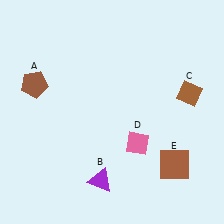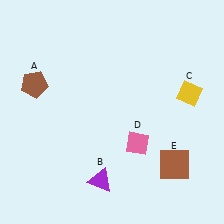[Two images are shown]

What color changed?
The diamond (C) changed from brown in Image 1 to yellow in Image 2.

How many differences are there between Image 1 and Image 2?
There is 1 difference between the two images.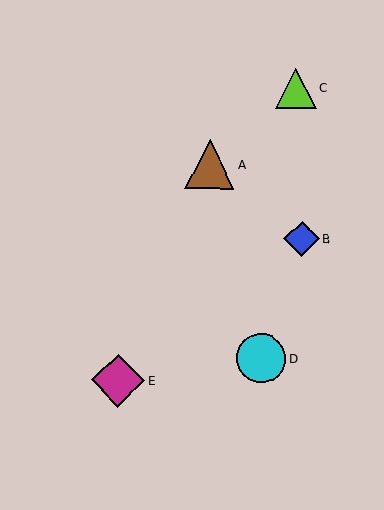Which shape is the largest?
The magenta diamond (labeled E) is the largest.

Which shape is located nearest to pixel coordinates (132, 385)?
The magenta diamond (labeled E) at (118, 380) is nearest to that location.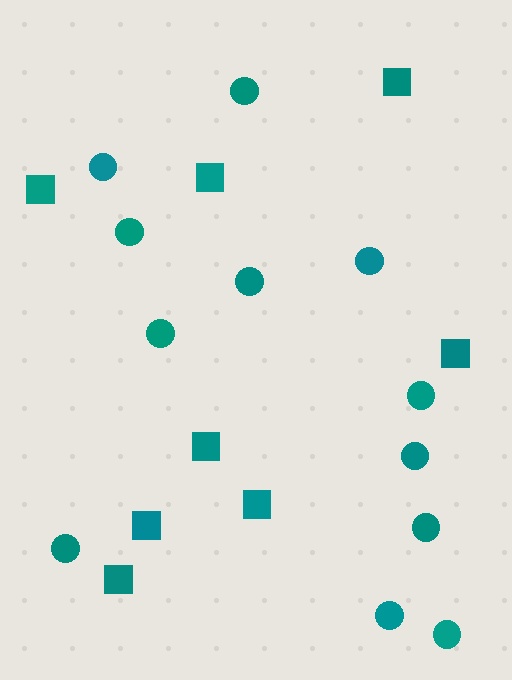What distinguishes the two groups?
There are 2 groups: one group of circles (12) and one group of squares (8).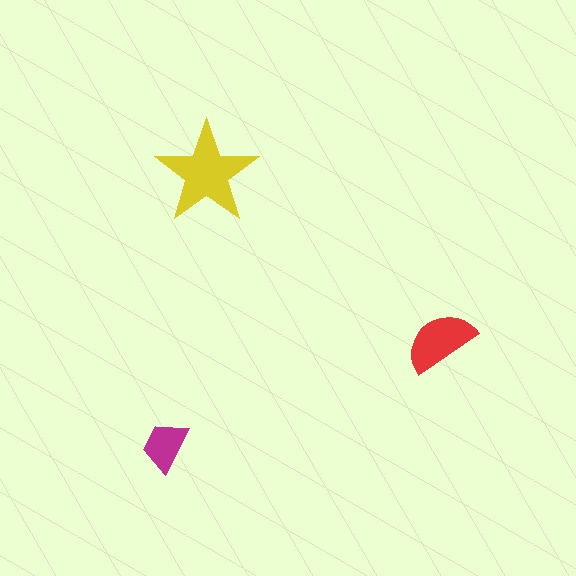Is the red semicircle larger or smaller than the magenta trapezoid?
Larger.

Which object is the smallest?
The magenta trapezoid.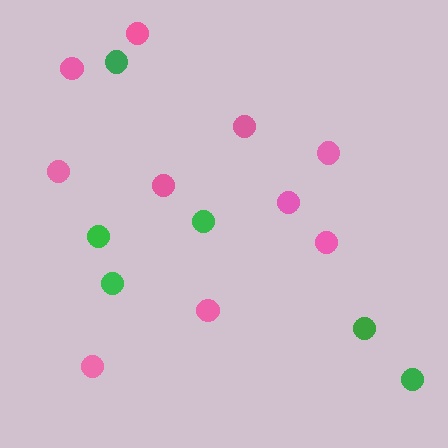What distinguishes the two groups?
There are 2 groups: one group of green circles (6) and one group of pink circles (10).